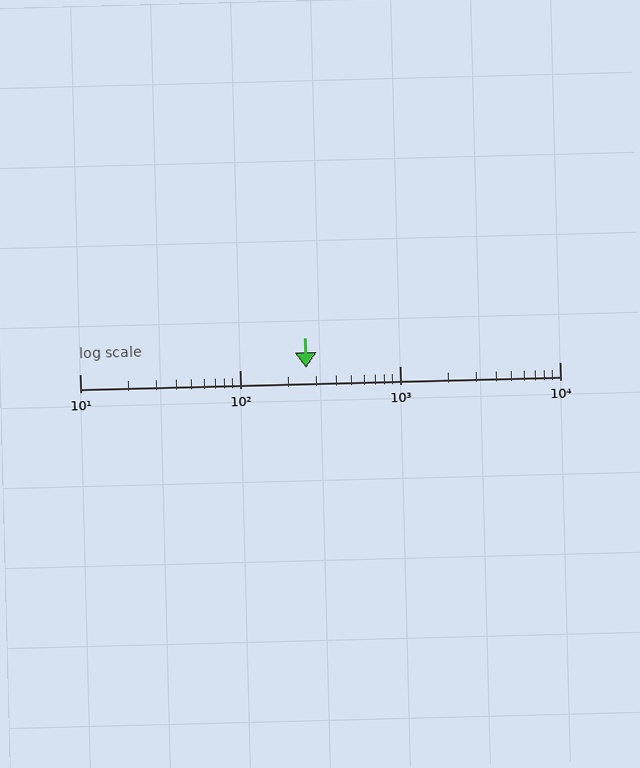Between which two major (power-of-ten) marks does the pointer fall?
The pointer is between 100 and 1000.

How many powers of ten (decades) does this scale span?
The scale spans 3 decades, from 10 to 10000.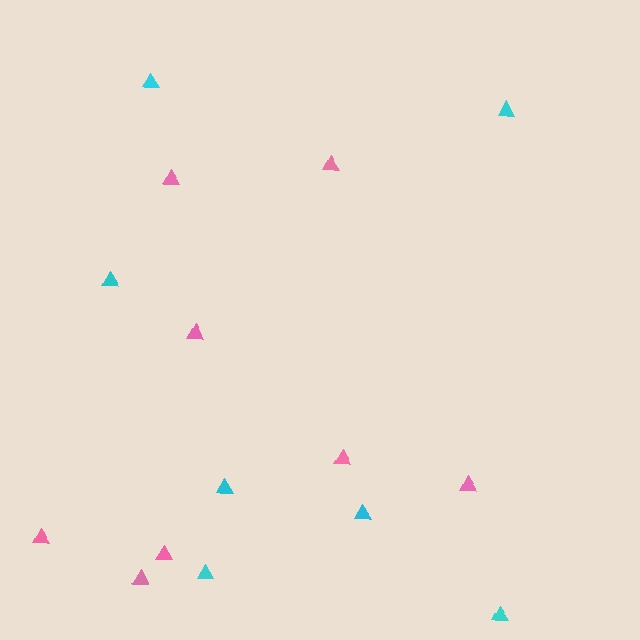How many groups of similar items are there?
There are 2 groups: one group of pink triangles (8) and one group of cyan triangles (7).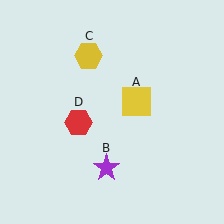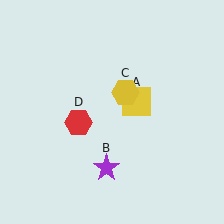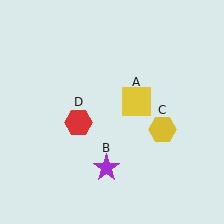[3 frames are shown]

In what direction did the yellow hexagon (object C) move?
The yellow hexagon (object C) moved down and to the right.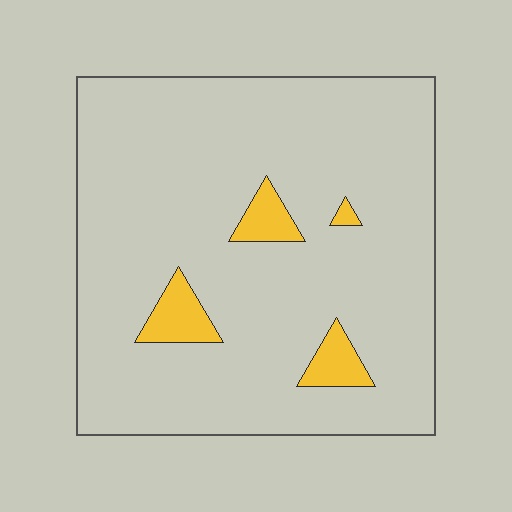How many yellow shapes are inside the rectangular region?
4.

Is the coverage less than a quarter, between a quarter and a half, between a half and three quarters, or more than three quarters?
Less than a quarter.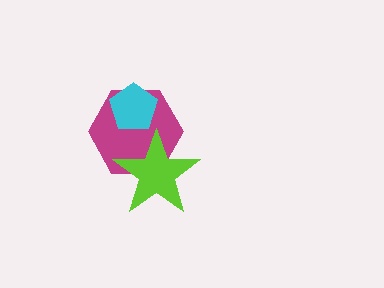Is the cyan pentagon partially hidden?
No, no other shape covers it.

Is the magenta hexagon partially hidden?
Yes, it is partially covered by another shape.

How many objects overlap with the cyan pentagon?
1 object overlaps with the cyan pentagon.